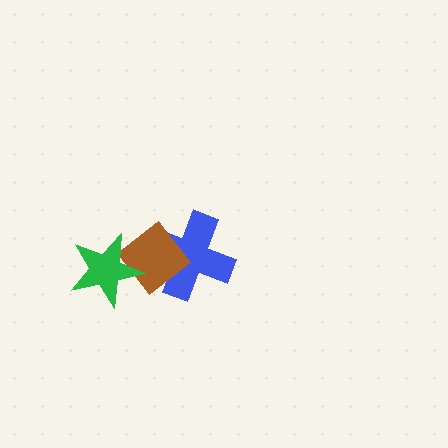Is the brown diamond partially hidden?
Yes, it is partially covered by another shape.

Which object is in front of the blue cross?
The brown diamond is in front of the blue cross.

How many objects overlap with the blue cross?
1 object overlaps with the blue cross.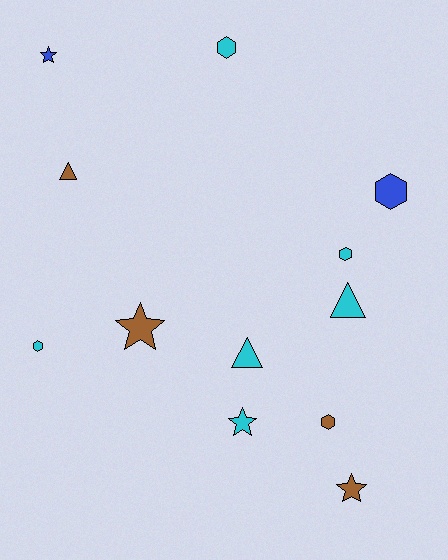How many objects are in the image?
There are 12 objects.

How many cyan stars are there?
There is 1 cyan star.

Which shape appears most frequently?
Hexagon, with 5 objects.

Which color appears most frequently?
Cyan, with 6 objects.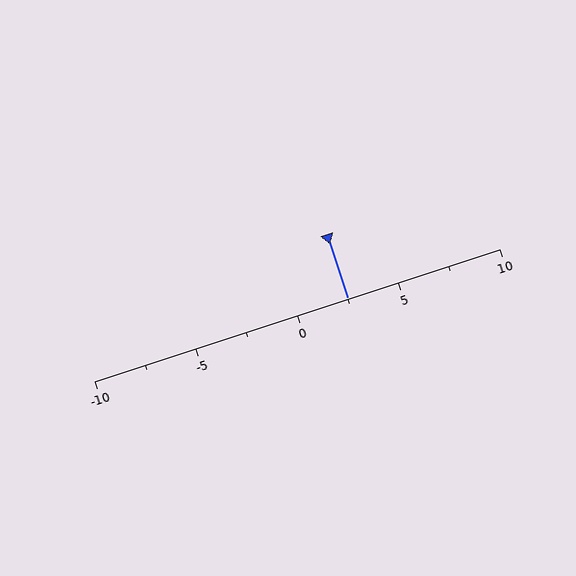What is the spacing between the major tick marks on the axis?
The major ticks are spaced 5 apart.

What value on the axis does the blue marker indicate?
The marker indicates approximately 2.5.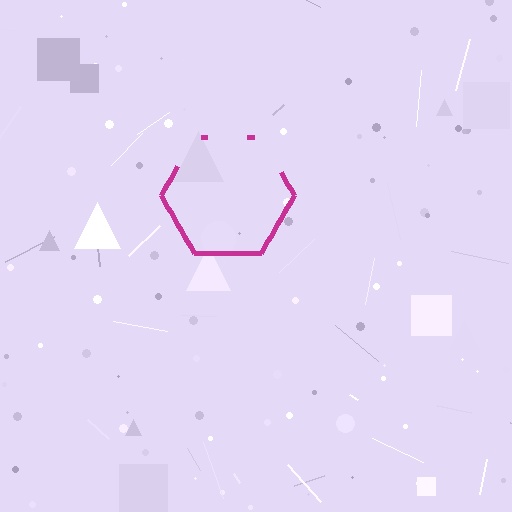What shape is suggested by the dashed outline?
The dashed outline suggests a hexagon.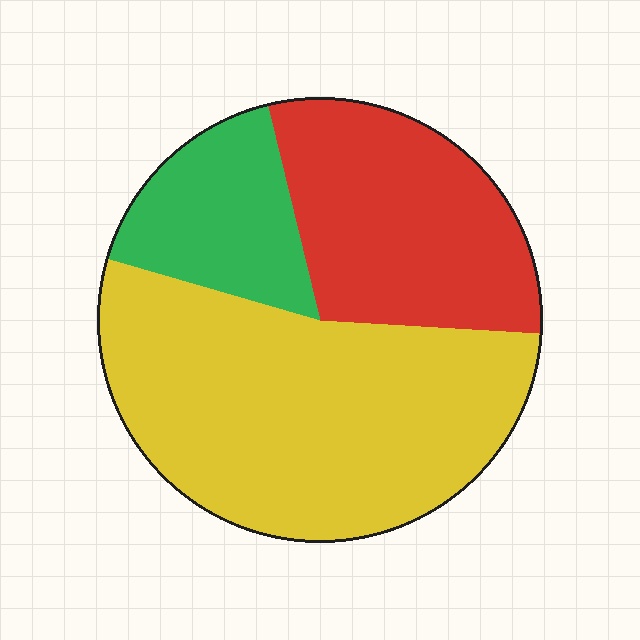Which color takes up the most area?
Yellow, at roughly 55%.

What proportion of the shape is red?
Red covers around 30% of the shape.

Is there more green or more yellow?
Yellow.